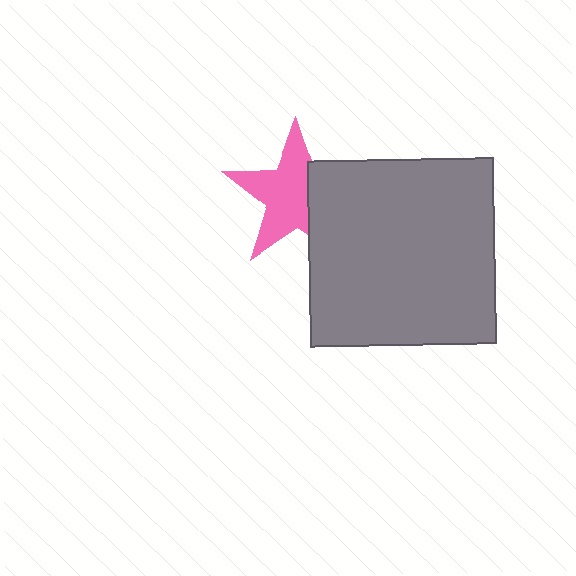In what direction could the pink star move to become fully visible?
The pink star could move left. That would shift it out from behind the gray square entirely.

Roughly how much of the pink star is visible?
Most of it is visible (roughly 65%).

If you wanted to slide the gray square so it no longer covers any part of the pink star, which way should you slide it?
Slide it right — that is the most direct way to separate the two shapes.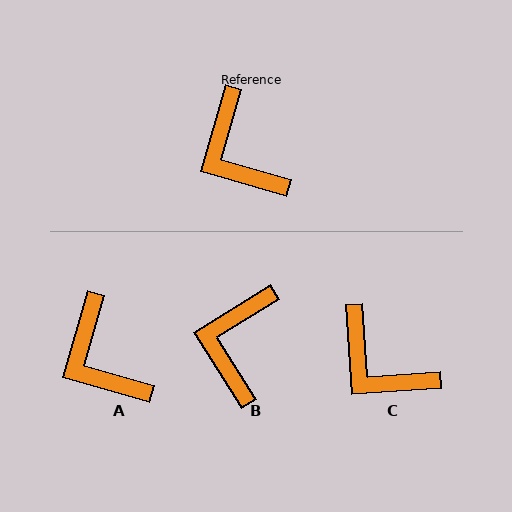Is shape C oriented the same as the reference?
No, it is off by about 20 degrees.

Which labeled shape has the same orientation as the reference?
A.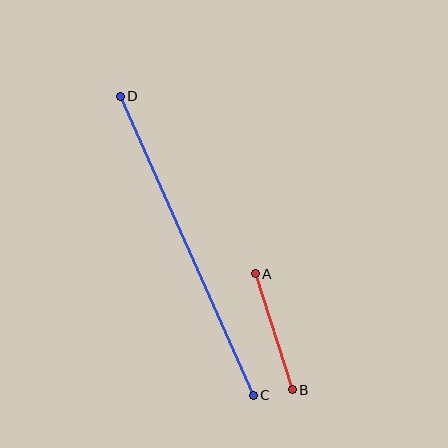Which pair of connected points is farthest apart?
Points C and D are farthest apart.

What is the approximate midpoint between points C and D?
The midpoint is at approximately (187, 246) pixels.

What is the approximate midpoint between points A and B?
The midpoint is at approximately (274, 332) pixels.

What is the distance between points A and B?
The distance is approximately 122 pixels.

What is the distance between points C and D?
The distance is approximately 327 pixels.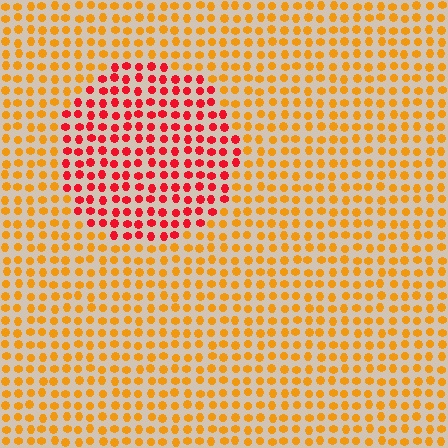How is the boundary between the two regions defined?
The boundary is defined purely by a slight shift in hue (about 44 degrees). Spacing, size, and orientation are identical on both sides.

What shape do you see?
I see a circle.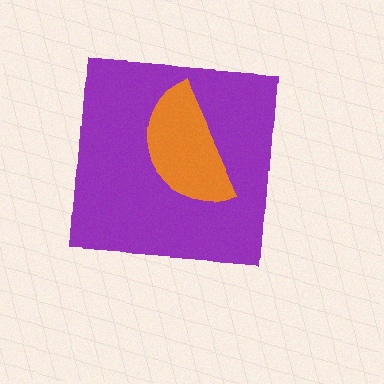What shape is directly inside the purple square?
The orange semicircle.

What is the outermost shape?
The purple square.